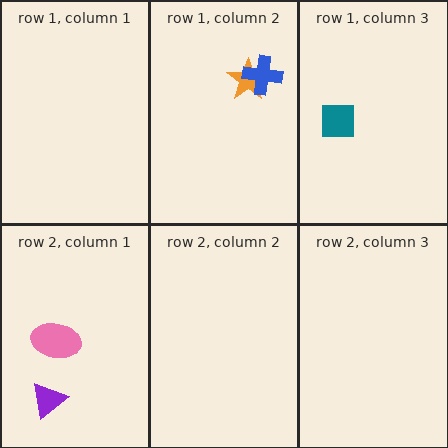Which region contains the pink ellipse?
The row 2, column 1 region.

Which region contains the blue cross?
The row 1, column 2 region.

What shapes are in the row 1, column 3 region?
The teal square.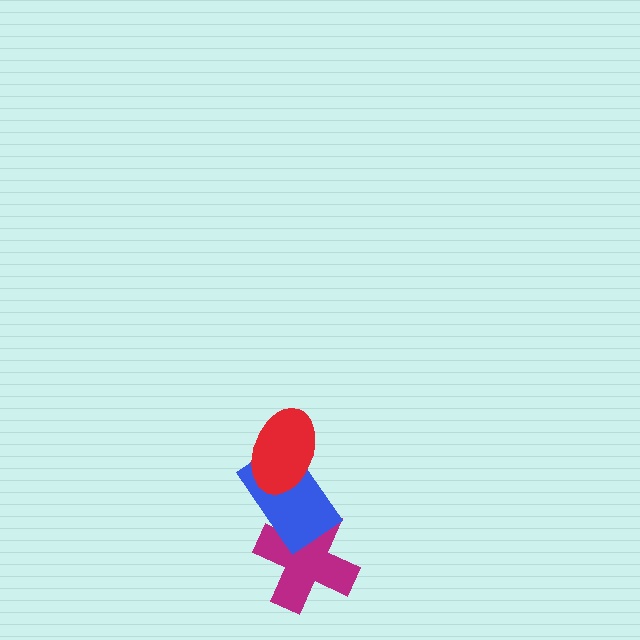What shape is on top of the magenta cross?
The blue rectangle is on top of the magenta cross.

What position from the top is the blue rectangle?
The blue rectangle is 2nd from the top.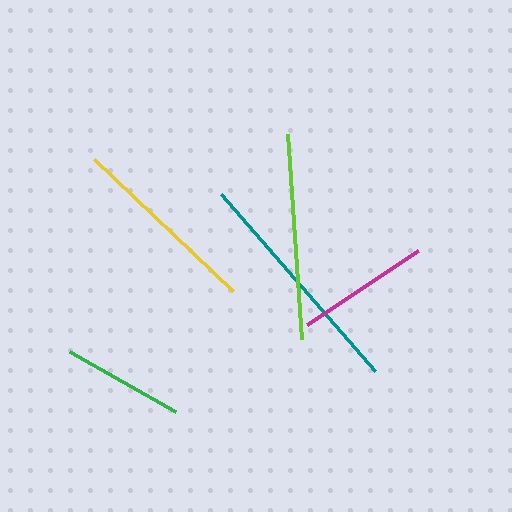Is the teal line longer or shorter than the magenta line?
The teal line is longer than the magenta line.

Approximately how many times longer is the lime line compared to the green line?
The lime line is approximately 1.7 times the length of the green line.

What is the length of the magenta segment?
The magenta segment is approximately 134 pixels long.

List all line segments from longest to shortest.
From longest to shortest: teal, lime, yellow, magenta, green.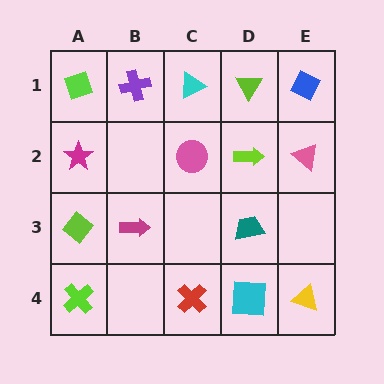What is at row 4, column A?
A lime cross.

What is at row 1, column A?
A lime diamond.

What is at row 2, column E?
A pink triangle.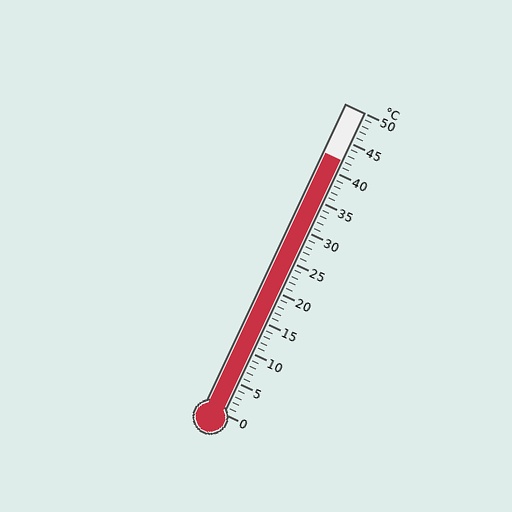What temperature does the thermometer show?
The thermometer shows approximately 42°C.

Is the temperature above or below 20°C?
The temperature is above 20°C.